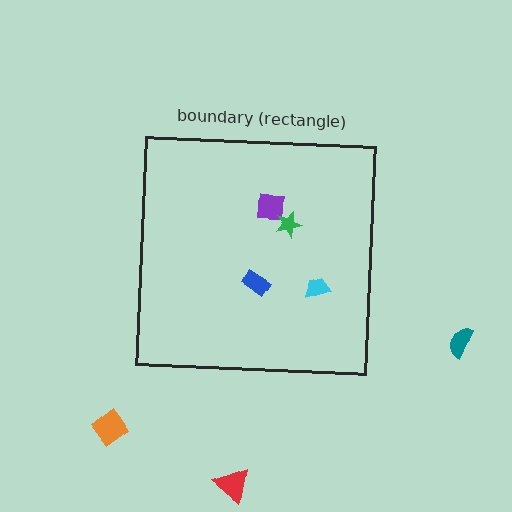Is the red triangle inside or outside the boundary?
Outside.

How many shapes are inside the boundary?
4 inside, 3 outside.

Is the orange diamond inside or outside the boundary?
Outside.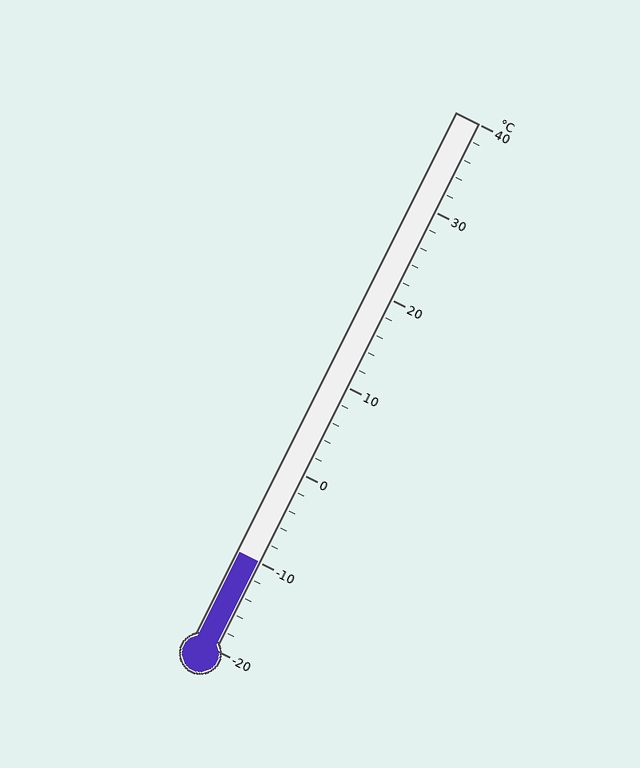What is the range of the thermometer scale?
The thermometer scale ranges from -20°C to 40°C.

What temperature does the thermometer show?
The thermometer shows approximately -10°C.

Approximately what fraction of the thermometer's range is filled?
The thermometer is filled to approximately 15% of its range.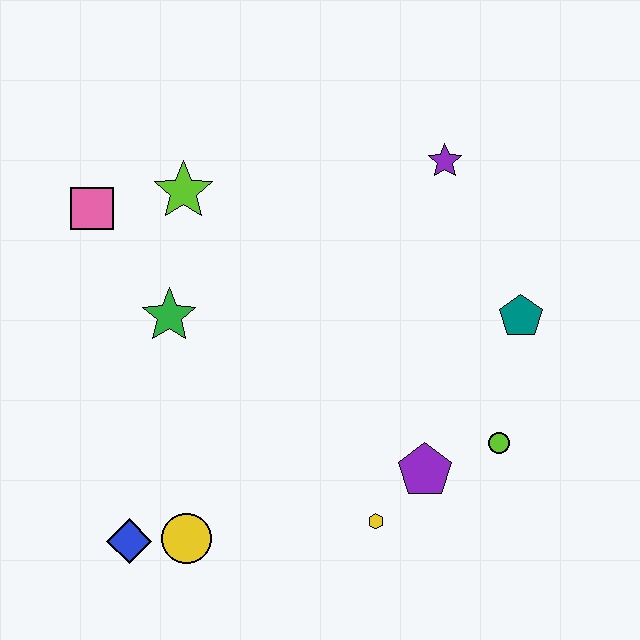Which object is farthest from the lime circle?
The pink square is farthest from the lime circle.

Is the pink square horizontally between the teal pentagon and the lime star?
No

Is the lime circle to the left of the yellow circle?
No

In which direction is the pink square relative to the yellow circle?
The pink square is above the yellow circle.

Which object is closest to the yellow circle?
The blue diamond is closest to the yellow circle.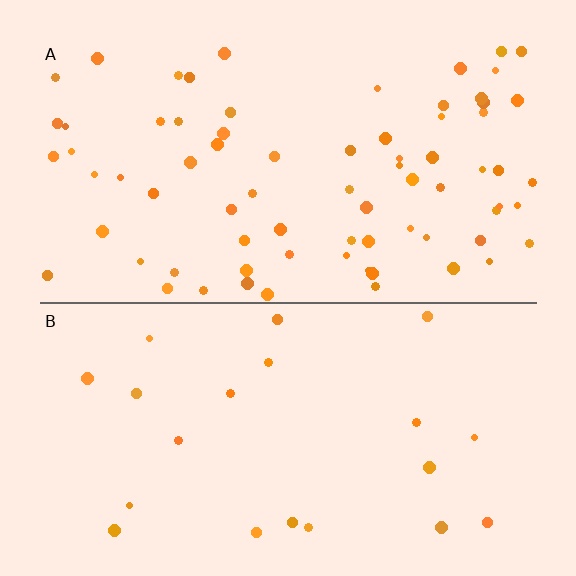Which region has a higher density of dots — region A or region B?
A (the top).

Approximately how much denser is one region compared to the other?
Approximately 3.5× — region A over region B.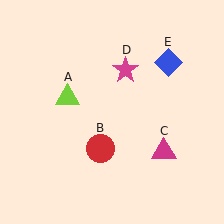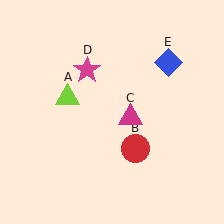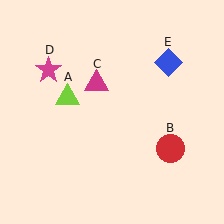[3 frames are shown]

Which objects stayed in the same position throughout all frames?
Lime triangle (object A) and blue diamond (object E) remained stationary.